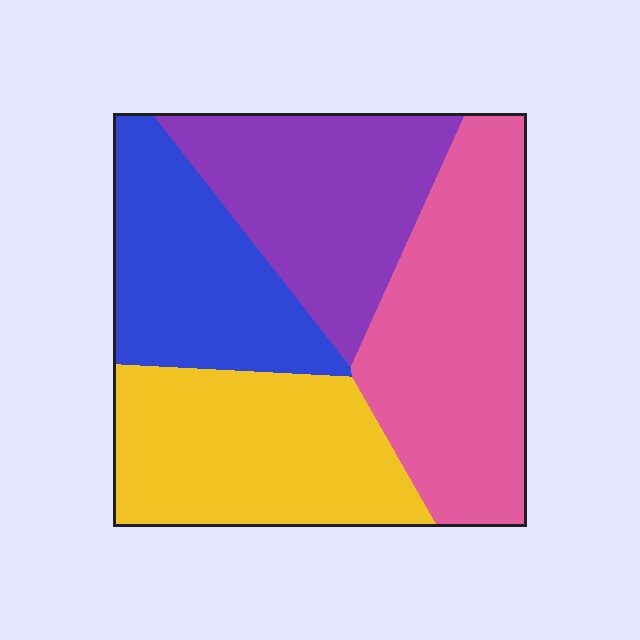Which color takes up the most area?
Pink, at roughly 30%.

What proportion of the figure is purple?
Purple covers roughly 25% of the figure.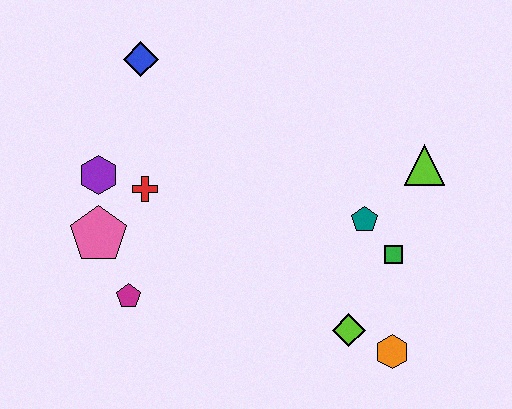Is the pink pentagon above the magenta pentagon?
Yes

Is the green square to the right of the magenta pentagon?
Yes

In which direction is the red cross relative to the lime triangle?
The red cross is to the left of the lime triangle.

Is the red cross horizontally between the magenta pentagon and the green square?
Yes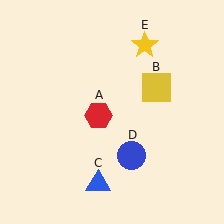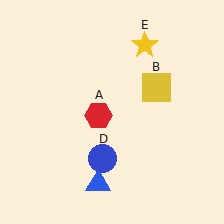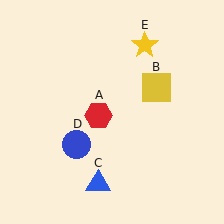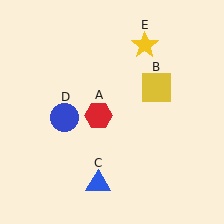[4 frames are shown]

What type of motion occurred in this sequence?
The blue circle (object D) rotated clockwise around the center of the scene.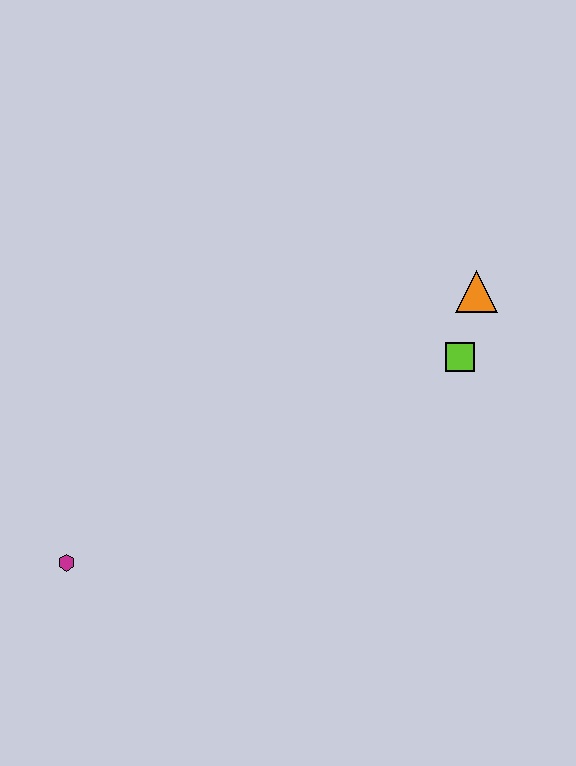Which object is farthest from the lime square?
The magenta hexagon is farthest from the lime square.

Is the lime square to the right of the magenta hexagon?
Yes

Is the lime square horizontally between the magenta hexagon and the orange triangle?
Yes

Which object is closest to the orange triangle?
The lime square is closest to the orange triangle.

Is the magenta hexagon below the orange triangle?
Yes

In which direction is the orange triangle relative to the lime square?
The orange triangle is above the lime square.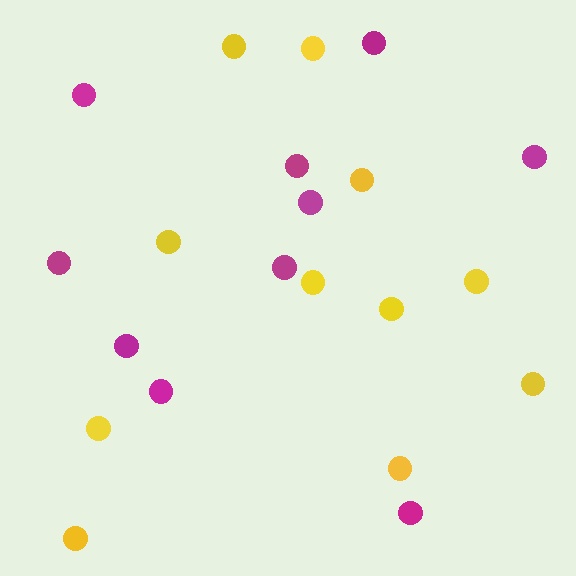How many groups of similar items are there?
There are 2 groups: one group of magenta circles (10) and one group of yellow circles (11).